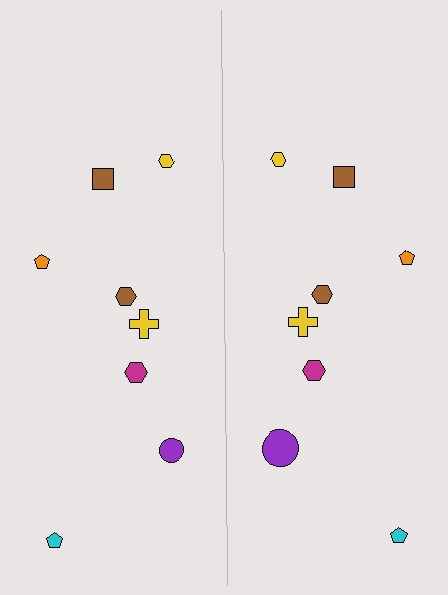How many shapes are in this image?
There are 16 shapes in this image.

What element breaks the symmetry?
The purple circle on the right side has a different size than its mirror counterpart.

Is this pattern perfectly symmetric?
No, the pattern is not perfectly symmetric. The purple circle on the right side has a different size than its mirror counterpart.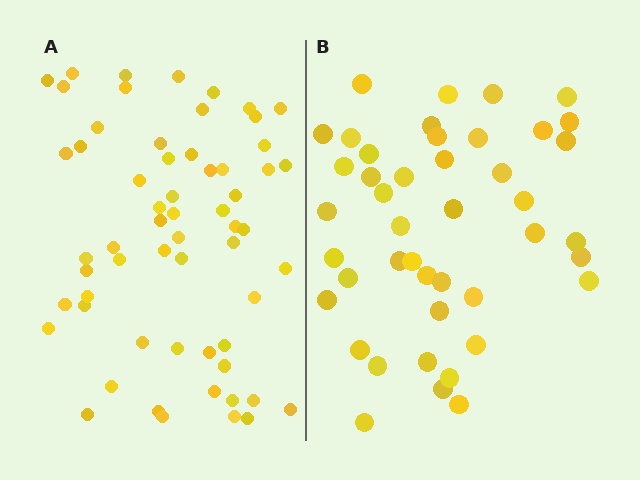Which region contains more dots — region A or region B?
Region A (the left region) has more dots.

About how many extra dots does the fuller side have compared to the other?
Region A has approximately 15 more dots than region B.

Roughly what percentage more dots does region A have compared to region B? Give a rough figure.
About 35% more.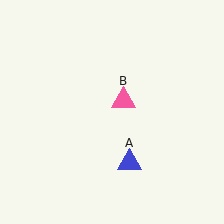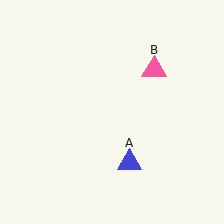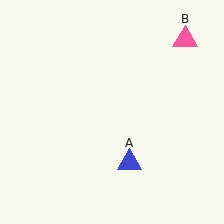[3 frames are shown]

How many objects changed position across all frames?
1 object changed position: pink triangle (object B).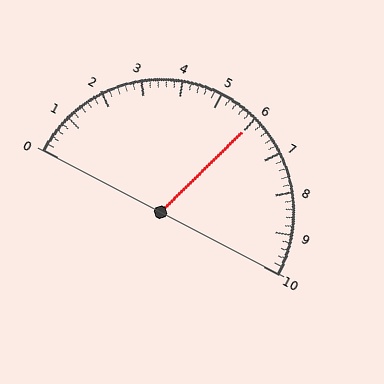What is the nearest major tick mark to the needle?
The nearest major tick mark is 6.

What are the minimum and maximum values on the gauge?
The gauge ranges from 0 to 10.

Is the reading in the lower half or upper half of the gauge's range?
The reading is in the upper half of the range (0 to 10).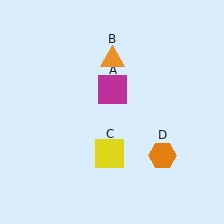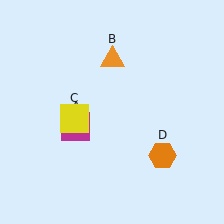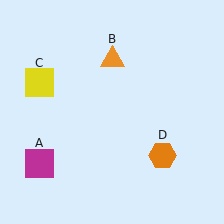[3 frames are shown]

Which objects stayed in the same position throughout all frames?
Orange triangle (object B) and orange hexagon (object D) remained stationary.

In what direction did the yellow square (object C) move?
The yellow square (object C) moved up and to the left.